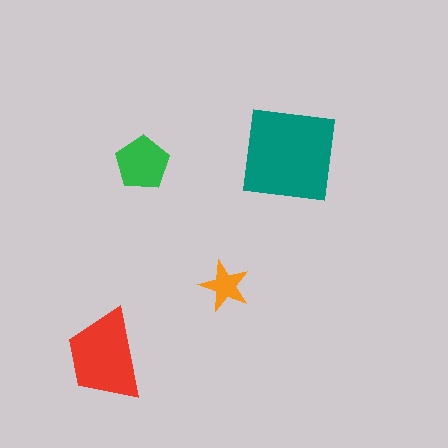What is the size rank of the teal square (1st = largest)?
1st.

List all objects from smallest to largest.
The orange star, the green pentagon, the red trapezoid, the teal square.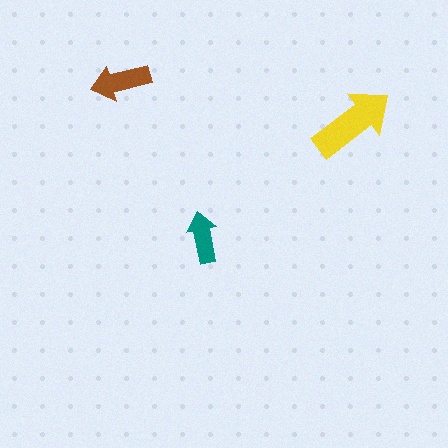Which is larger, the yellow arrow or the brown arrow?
The yellow one.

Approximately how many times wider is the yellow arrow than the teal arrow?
About 1.5 times wider.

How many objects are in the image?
There are 3 objects in the image.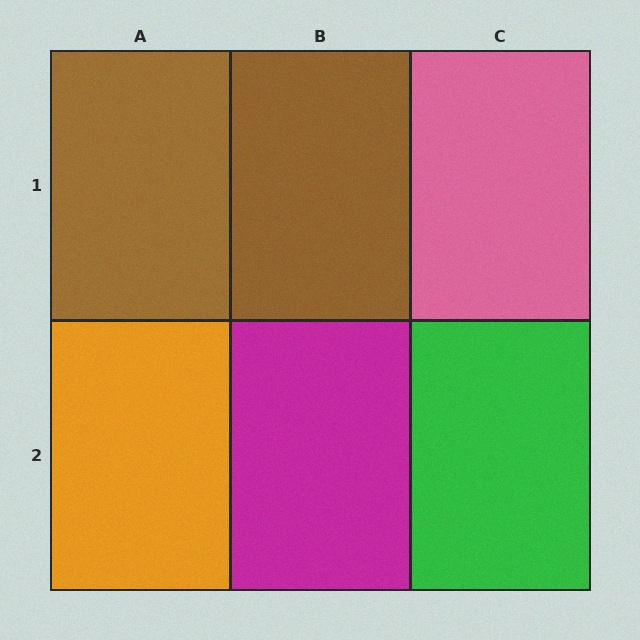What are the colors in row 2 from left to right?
Orange, magenta, green.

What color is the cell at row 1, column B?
Brown.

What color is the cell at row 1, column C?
Pink.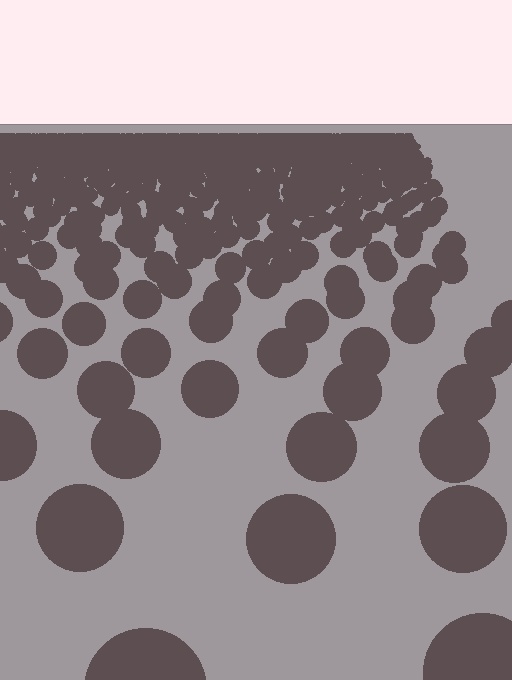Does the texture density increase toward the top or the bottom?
Density increases toward the top.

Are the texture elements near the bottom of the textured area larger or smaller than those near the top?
Larger. Near the bottom, elements are closer to the viewer and appear at a bigger on-screen size.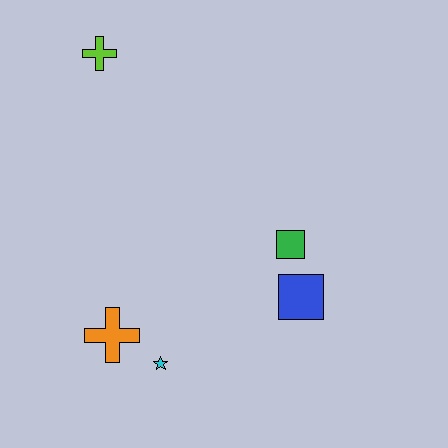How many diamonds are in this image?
There are no diamonds.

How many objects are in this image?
There are 5 objects.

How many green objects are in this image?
There is 1 green object.